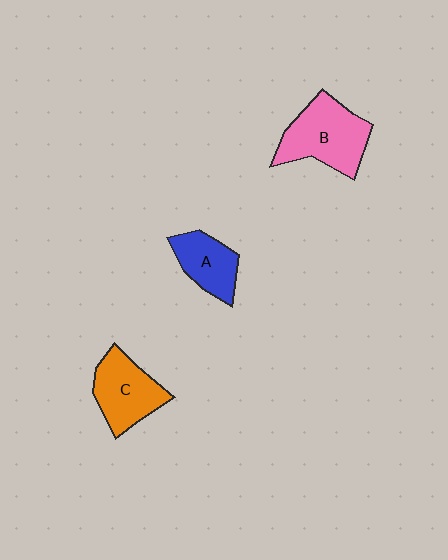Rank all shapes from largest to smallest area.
From largest to smallest: B (pink), C (orange), A (blue).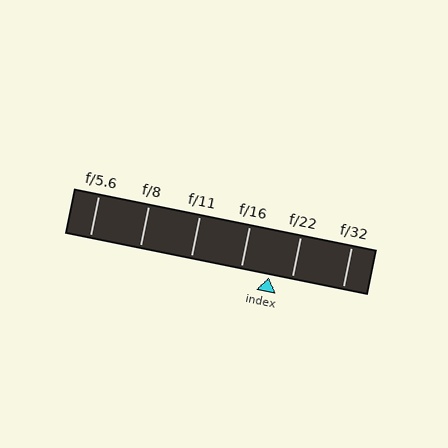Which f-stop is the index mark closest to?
The index mark is closest to f/22.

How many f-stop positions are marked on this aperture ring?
There are 6 f-stop positions marked.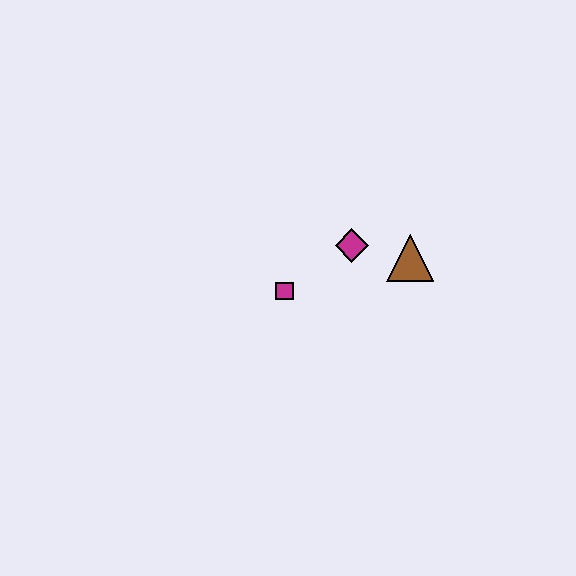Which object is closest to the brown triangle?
The magenta diamond is closest to the brown triangle.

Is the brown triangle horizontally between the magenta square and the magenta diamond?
No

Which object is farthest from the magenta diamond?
The magenta square is farthest from the magenta diamond.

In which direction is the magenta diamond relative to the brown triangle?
The magenta diamond is to the left of the brown triangle.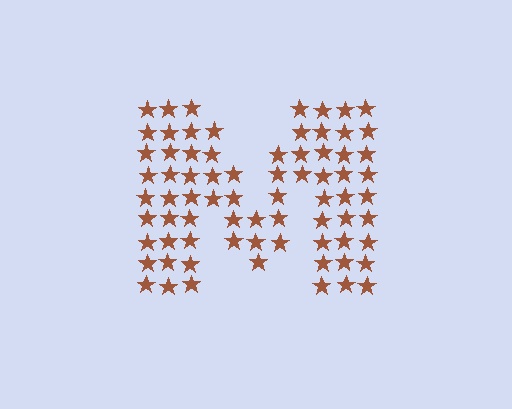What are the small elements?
The small elements are stars.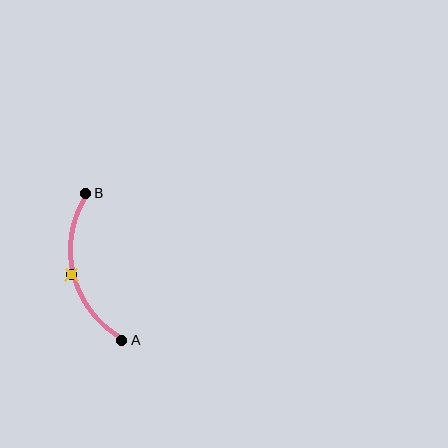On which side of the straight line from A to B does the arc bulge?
The arc bulges to the left of the straight line connecting A and B.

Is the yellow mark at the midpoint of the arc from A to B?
Yes. The yellow mark lies on the arc at equal arc-length from both A and B — it is the arc midpoint.